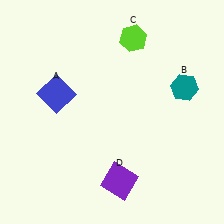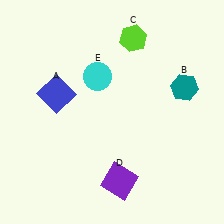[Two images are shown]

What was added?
A cyan circle (E) was added in Image 2.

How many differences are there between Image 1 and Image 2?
There is 1 difference between the two images.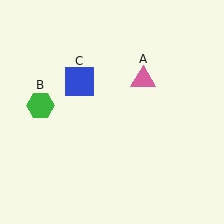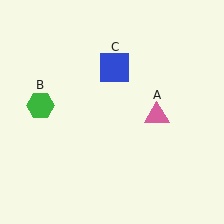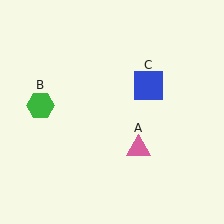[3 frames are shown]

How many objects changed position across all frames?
2 objects changed position: pink triangle (object A), blue square (object C).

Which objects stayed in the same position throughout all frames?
Green hexagon (object B) remained stationary.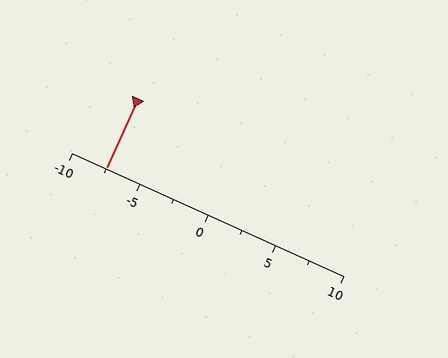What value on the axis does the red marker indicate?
The marker indicates approximately -7.5.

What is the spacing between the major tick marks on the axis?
The major ticks are spaced 5 apart.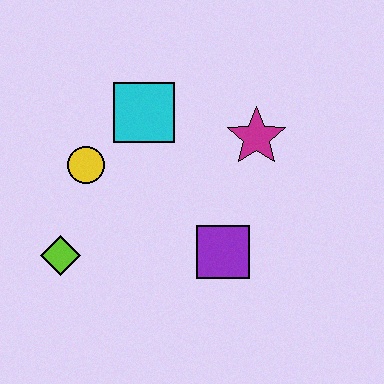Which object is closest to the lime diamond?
The yellow circle is closest to the lime diamond.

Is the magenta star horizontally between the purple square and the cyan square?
No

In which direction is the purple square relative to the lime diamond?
The purple square is to the right of the lime diamond.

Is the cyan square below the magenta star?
No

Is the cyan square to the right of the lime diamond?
Yes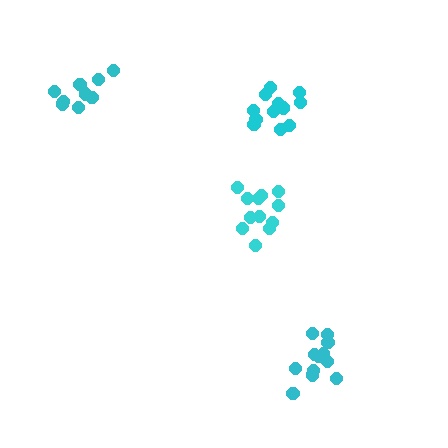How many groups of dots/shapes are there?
There are 4 groups.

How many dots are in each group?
Group 1: 12 dots, Group 2: 12 dots, Group 3: 13 dots, Group 4: 9 dots (46 total).